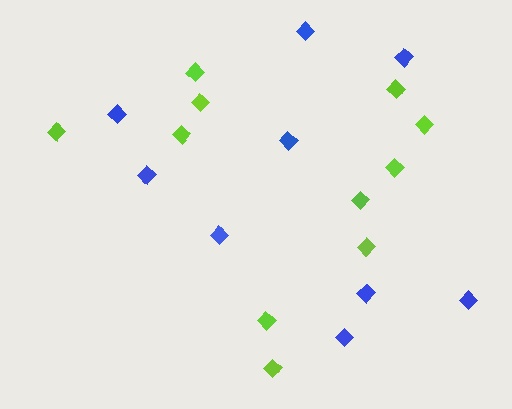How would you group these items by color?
There are 2 groups: one group of blue diamonds (9) and one group of lime diamonds (11).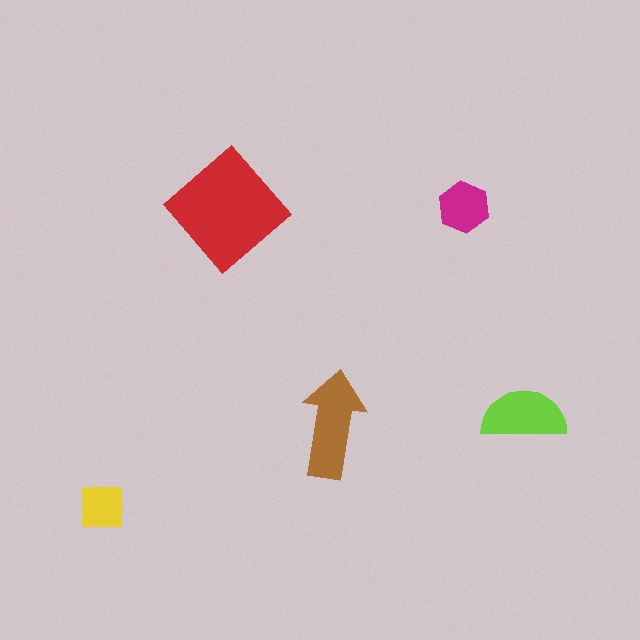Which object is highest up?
The magenta hexagon is topmost.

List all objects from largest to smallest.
The red diamond, the brown arrow, the lime semicircle, the magenta hexagon, the yellow square.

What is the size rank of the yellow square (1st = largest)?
5th.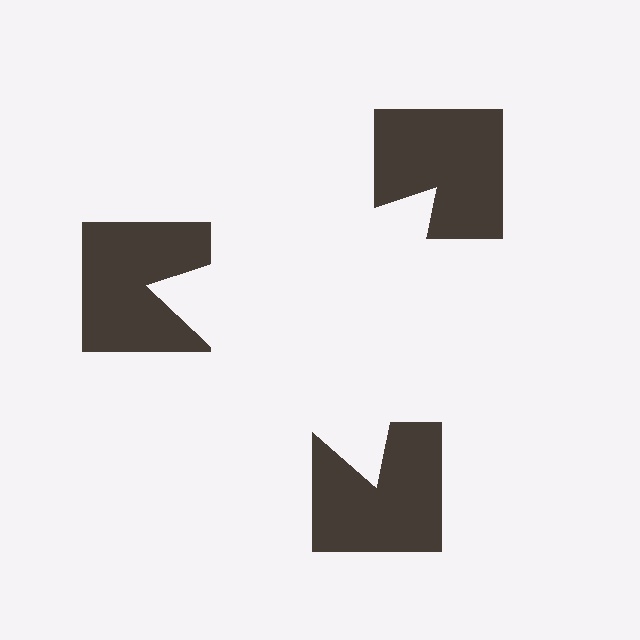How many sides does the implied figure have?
3 sides.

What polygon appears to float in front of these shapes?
An illusory triangle — its edges are inferred from the aligned wedge cuts in the notched squares, not physically drawn.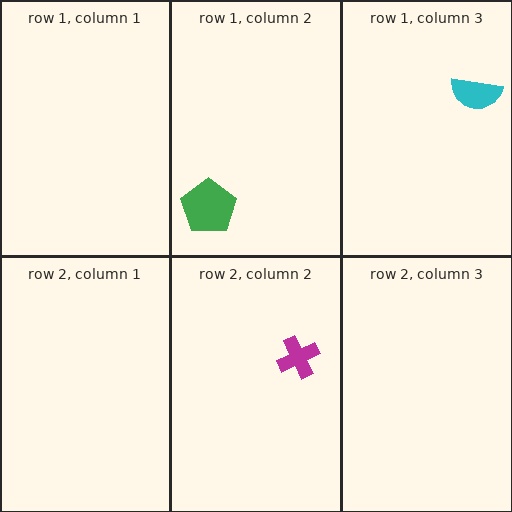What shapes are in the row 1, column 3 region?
The cyan semicircle.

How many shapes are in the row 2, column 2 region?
1.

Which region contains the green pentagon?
The row 1, column 2 region.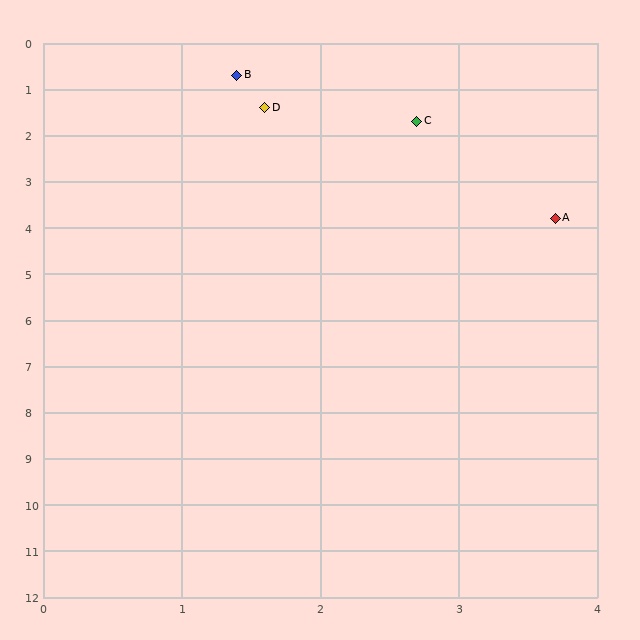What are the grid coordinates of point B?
Point B is at approximately (1.4, 0.7).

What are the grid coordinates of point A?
Point A is at approximately (3.7, 3.8).